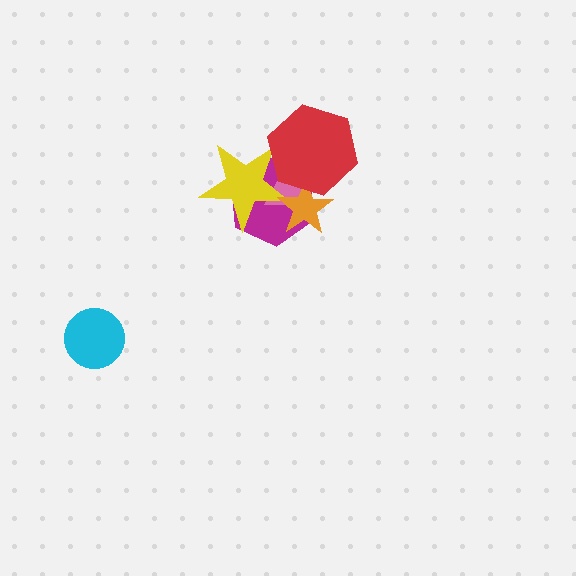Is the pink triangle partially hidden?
Yes, it is partially covered by another shape.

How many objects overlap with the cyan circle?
0 objects overlap with the cyan circle.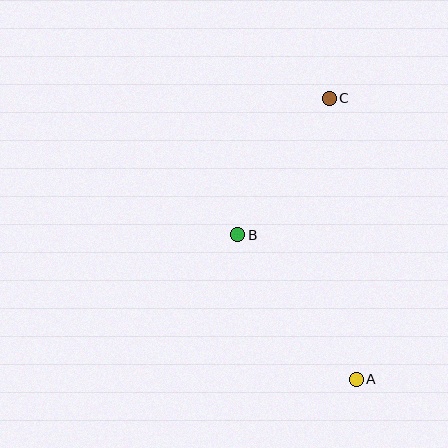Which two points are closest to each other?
Points B and C are closest to each other.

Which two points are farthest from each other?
Points A and C are farthest from each other.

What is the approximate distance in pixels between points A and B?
The distance between A and B is approximately 187 pixels.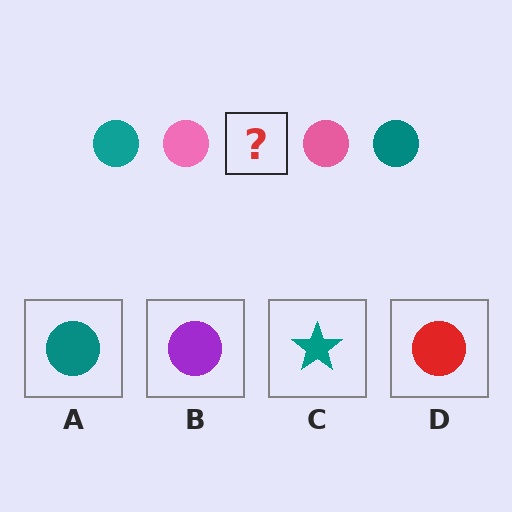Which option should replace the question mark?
Option A.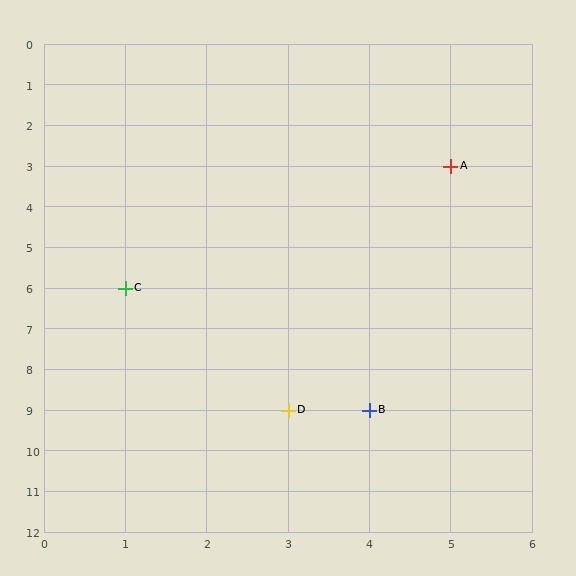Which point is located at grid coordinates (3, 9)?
Point D is at (3, 9).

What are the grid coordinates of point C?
Point C is at grid coordinates (1, 6).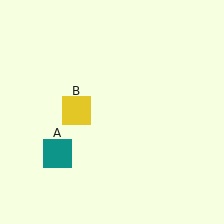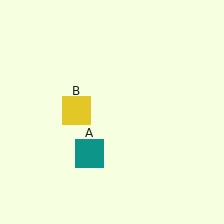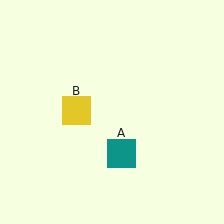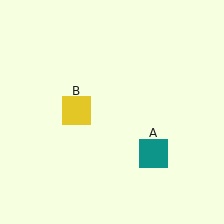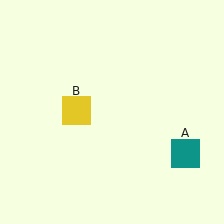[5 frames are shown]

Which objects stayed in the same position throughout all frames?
Yellow square (object B) remained stationary.